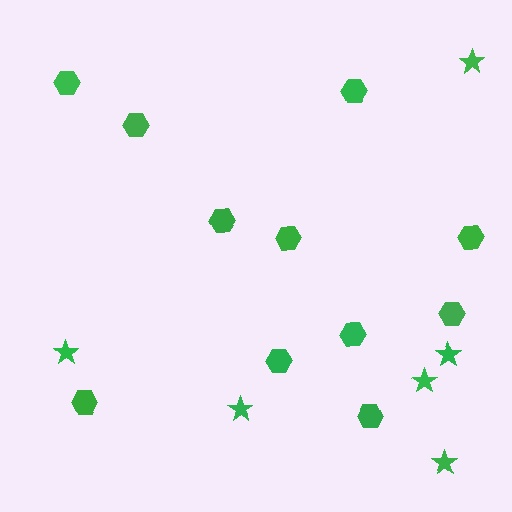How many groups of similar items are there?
There are 2 groups: one group of stars (6) and one group of hexagons (11).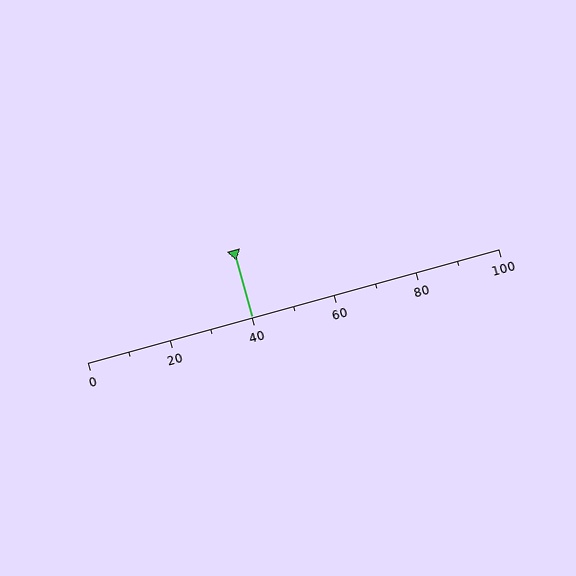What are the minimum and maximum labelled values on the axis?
The axis runs from 0 to 100.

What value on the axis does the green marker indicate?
The marker indicates approximately 40.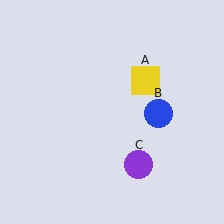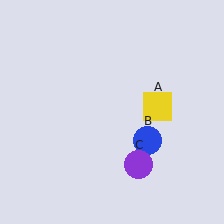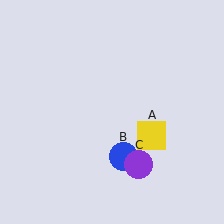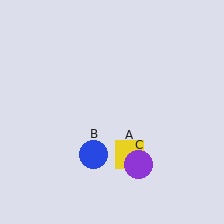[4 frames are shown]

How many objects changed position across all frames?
2 objects changed position: yellow square (object A), blue circle (object B).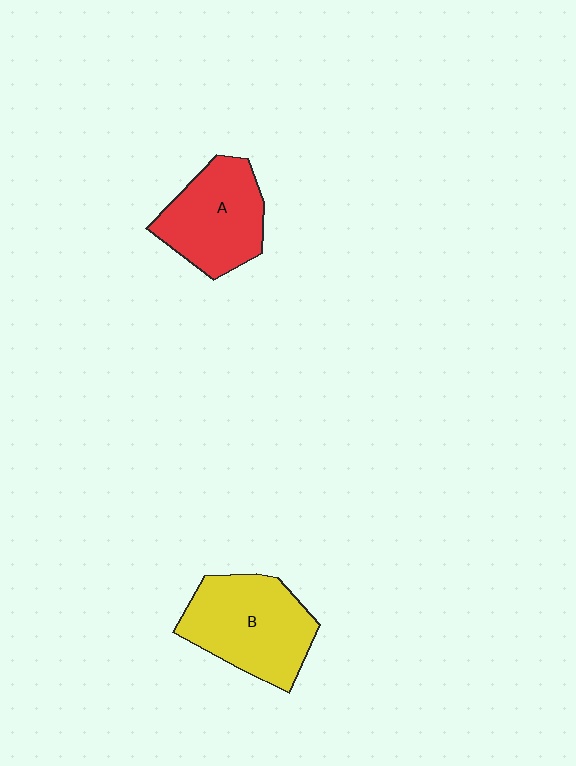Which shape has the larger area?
Shape B (yellow).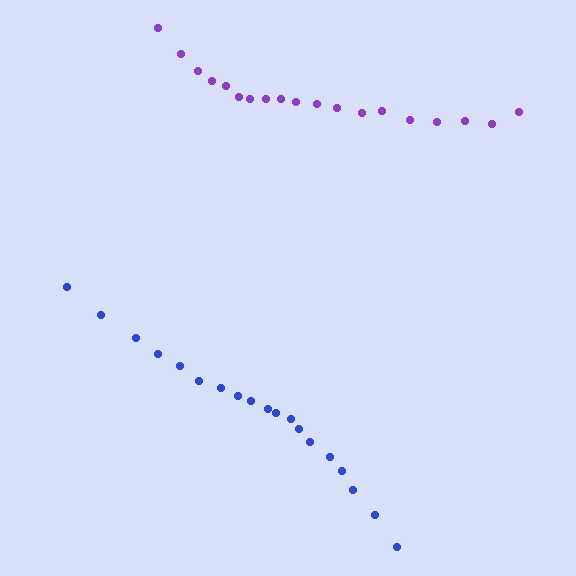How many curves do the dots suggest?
There are 2 distinct paths.